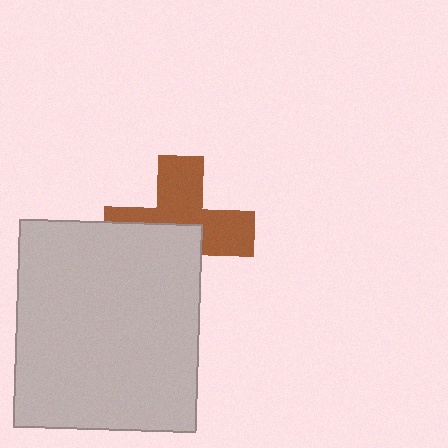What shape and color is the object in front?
The object in front is a light gray rectangle.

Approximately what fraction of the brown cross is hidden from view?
Roughly 46% of the brown cross is hidden behind the light gray rectangle.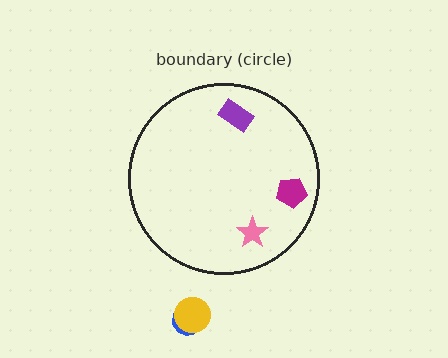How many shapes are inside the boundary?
3 inside, 2 outside.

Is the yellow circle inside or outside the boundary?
Outside.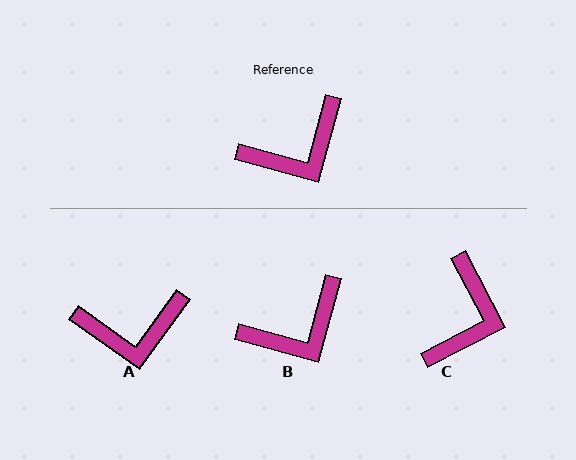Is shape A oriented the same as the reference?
No, it is off by about 21 degrees.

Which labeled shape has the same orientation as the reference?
B.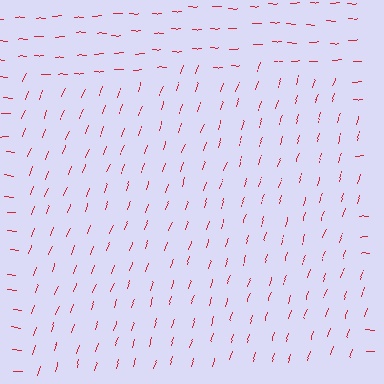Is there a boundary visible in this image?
Yes, there is a texture boundary formed by a change in line orientation.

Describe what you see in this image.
The image is filled with small red line segments. A rectangle region in the image has lines oriented differently from the surrounding lines, creating a visible texture boundary.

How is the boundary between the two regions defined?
The boundary is defined purely by a change in line orientation (approximately 73 degrees difference). All lines are the same color and thickness.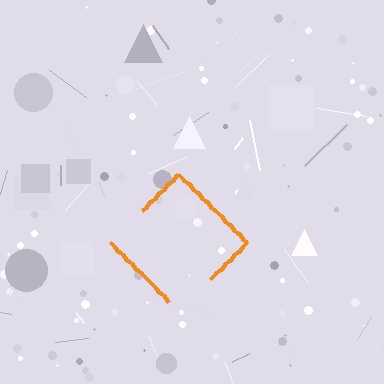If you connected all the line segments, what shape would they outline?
They would outline a diamond.